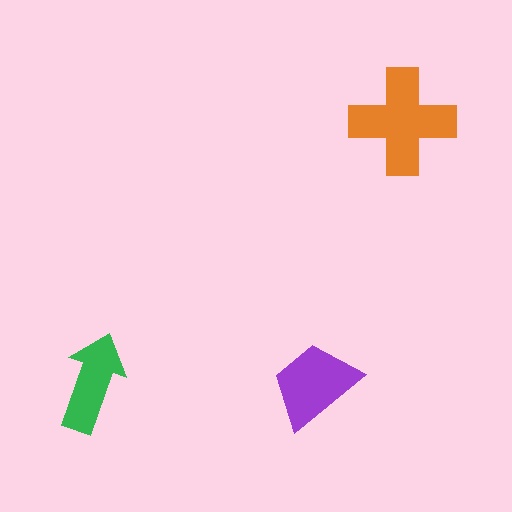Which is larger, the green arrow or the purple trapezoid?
The purple trapezoid.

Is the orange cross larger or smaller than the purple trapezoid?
Larger.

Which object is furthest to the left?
The green arrow is leftmost.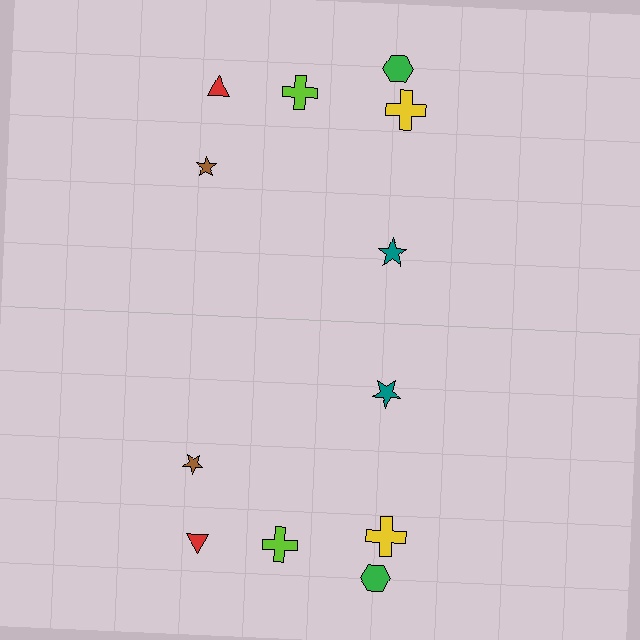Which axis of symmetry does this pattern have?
The pattern has a horizontal axis of symmetry running through the center of the image.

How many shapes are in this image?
There are 12 shapes in this image.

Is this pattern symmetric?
Yes, this pattern has bilateral (reflection) symmetry.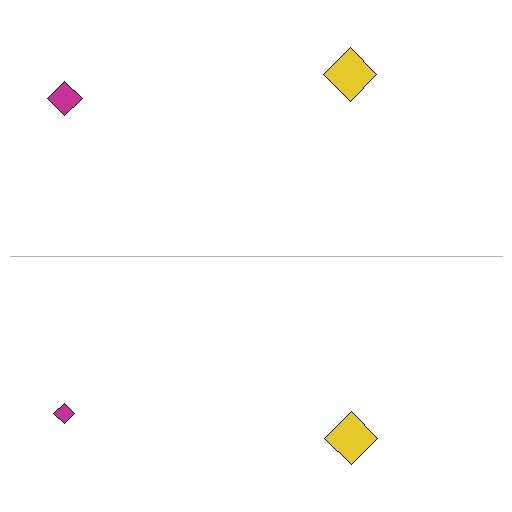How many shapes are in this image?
There are 4 shapes in this image.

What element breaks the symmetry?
The magenta diamond on the bottom side has a different size than its mirror counterpart.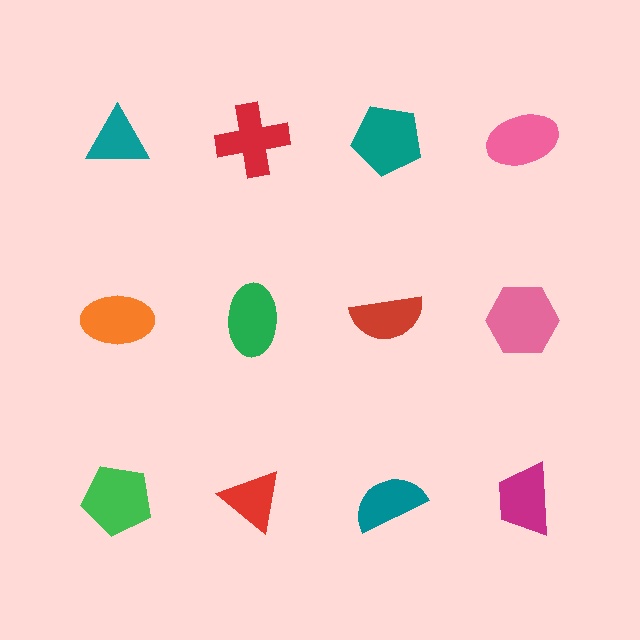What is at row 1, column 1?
A teal triangle.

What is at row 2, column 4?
A pink hexagon.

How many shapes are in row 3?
4 shapes.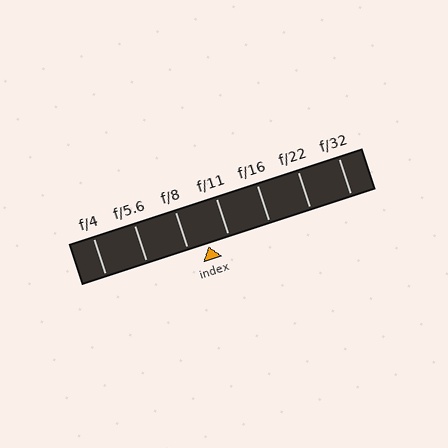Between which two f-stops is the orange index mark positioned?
The index mark is between f/8 and f/11.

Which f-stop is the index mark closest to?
The index mark is closest to f/11.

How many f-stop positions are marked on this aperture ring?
There are 7 f-stop positions marked.